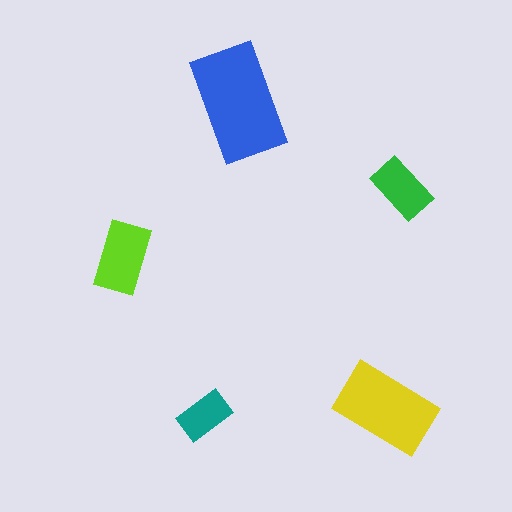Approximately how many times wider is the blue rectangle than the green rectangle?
About 2 times wider.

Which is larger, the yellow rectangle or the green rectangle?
The yellow one.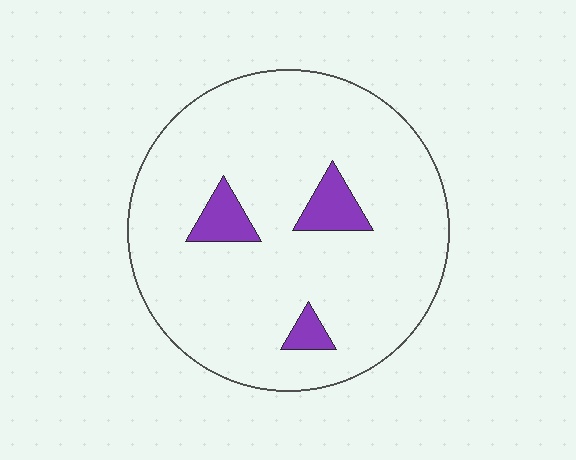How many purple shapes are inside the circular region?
3.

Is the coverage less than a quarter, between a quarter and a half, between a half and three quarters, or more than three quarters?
Less than a quarter.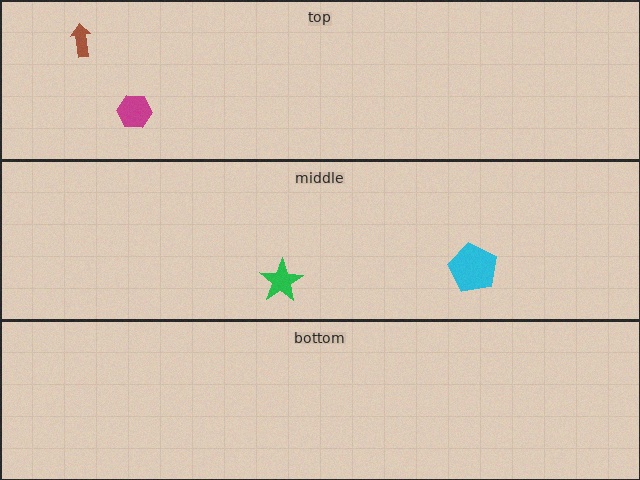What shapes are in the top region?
The brown arrow, the magenta hexagon.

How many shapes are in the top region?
2.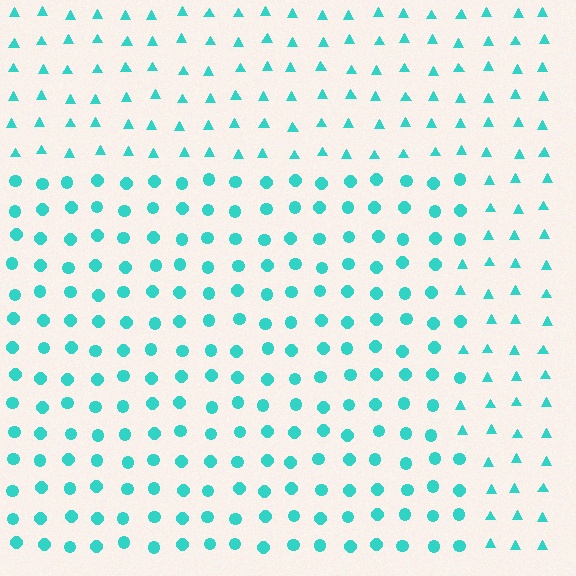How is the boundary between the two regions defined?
The boundary is defined by a change in element shape: circles inside vs. triangles outside. All elements share the same color and spacing.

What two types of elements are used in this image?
The image uses circles inside the rectangle region and triangles outside it.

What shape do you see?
I see a rectangle.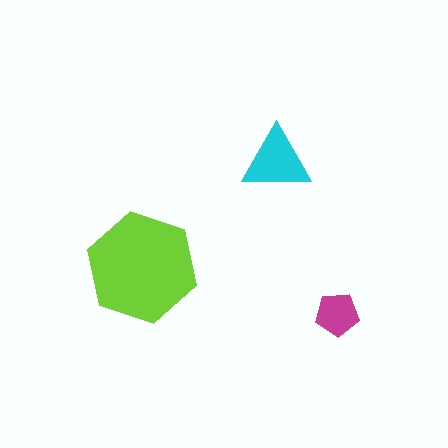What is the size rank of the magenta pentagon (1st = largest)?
3rd.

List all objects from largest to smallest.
The lime hexagon, the cyan triangle, the magenta pentagon.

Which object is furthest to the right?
The magenta pentagon is rightmost.